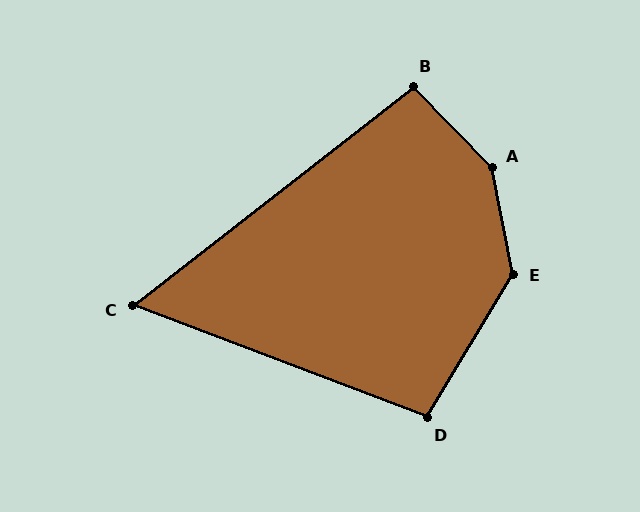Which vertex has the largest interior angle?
A, at approximately 147 degrees.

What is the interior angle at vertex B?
Approximately 96 degrees (obtuse).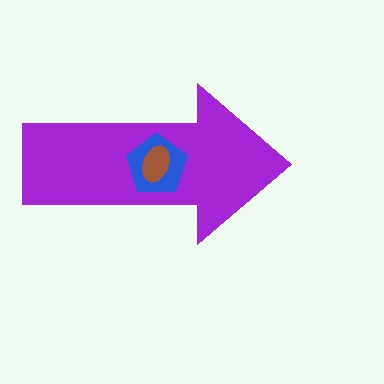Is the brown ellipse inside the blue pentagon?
Yes.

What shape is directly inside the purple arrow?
The blue pentagon.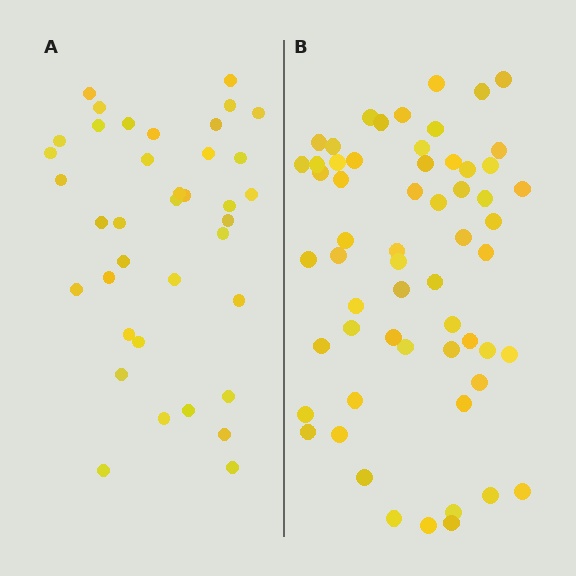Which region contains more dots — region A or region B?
Region B (the right region) has more dots.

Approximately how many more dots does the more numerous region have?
Region B has approximately 20 more dots than region A.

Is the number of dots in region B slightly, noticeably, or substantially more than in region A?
Region B has substantially more. The ratio is roughly 1.6 to 1.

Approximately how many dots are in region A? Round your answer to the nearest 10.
About 40 dots. (The exact count is 38, which rounds to 40.)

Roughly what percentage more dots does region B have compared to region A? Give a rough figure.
About 55% more.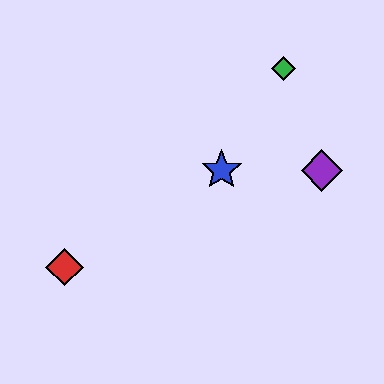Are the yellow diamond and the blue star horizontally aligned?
Yes, both are at y≈170.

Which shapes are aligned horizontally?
The blue star, the yellow diamond, the purple diamond are aligned horizontally.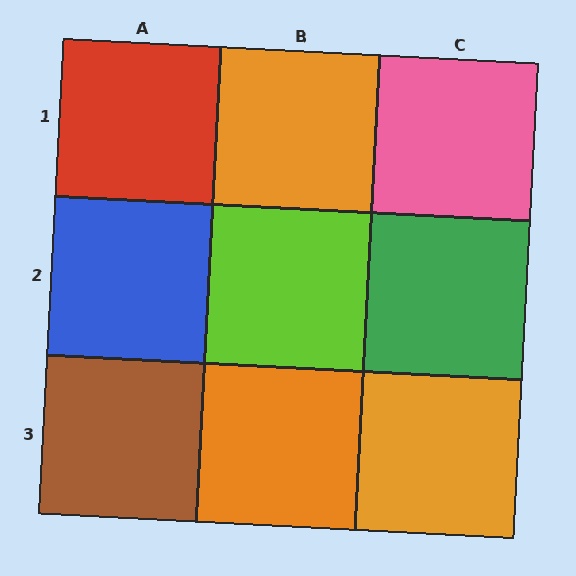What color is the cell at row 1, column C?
Pink.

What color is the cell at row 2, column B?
Lime.